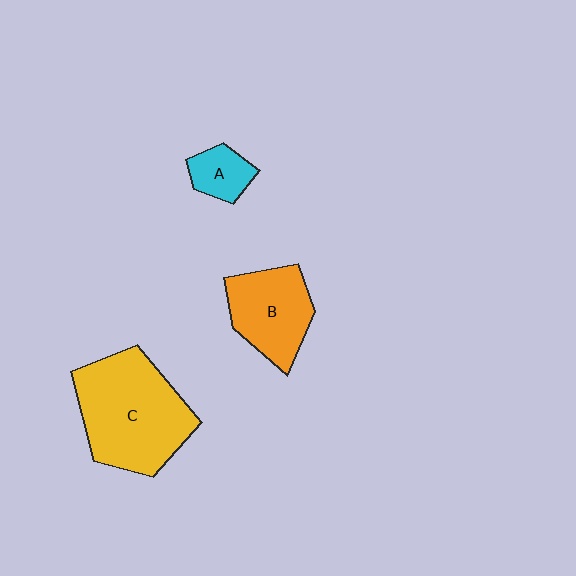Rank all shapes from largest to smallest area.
From largest to smallest: C (yellow), B (orange), A (cyan).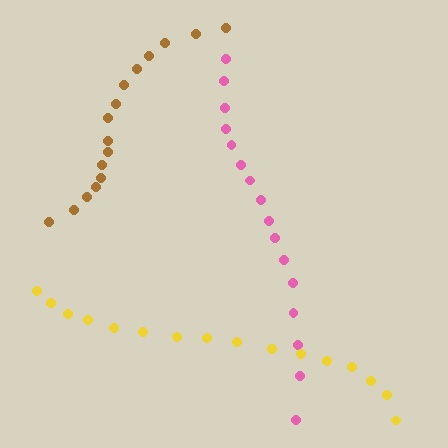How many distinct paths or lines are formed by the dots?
There are 3 distinct paths.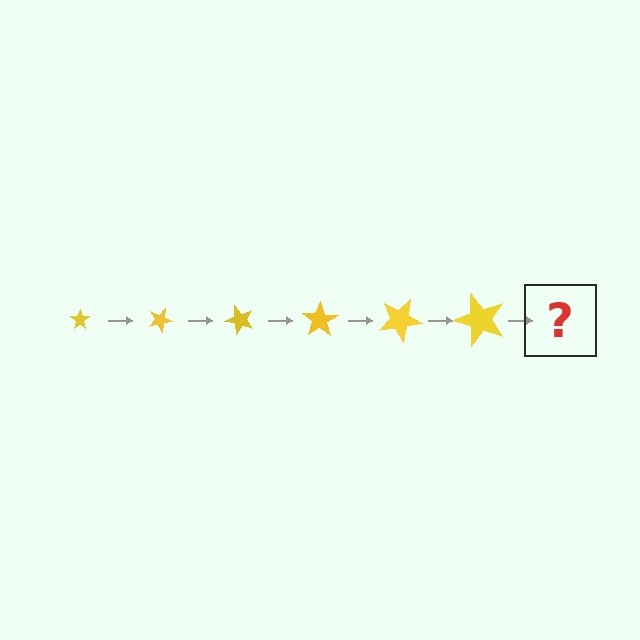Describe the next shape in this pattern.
It should be a star, larger than the previous one and rotated 150 degrees from the start.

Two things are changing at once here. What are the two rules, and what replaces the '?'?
The two rules are that the star grows larger each step and it rotates 25 degrees each step. The '?' should be a star, larger than the previous one and rotated 150 degrees from the start.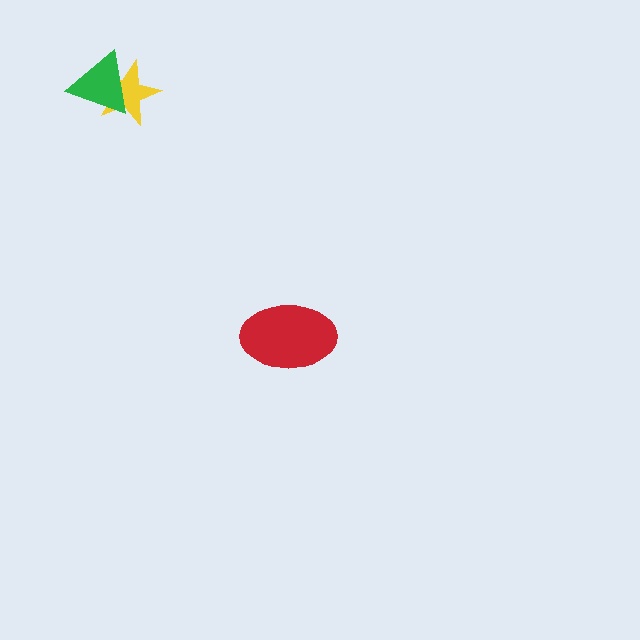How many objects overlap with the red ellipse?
0 objects overlap with the red ellipse.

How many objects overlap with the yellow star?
1 object overlaps with the yellow star.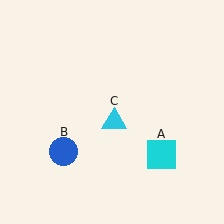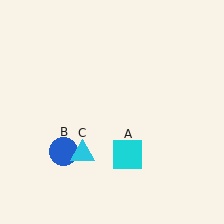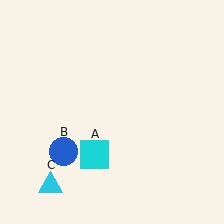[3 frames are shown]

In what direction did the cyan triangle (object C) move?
The cyan triangle (object C) moved down and to the left.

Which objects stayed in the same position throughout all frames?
Blue circle (object B) remained stationary.